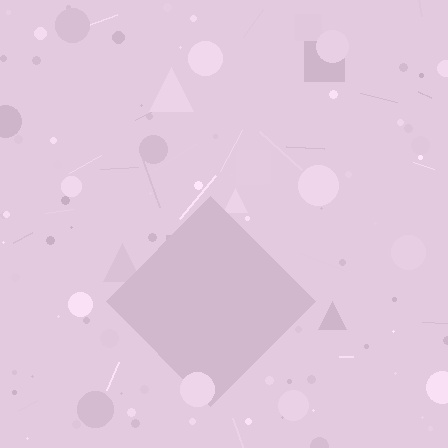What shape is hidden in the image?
A diamond is hidden in the image.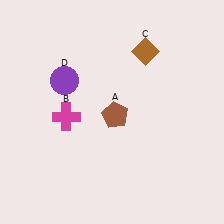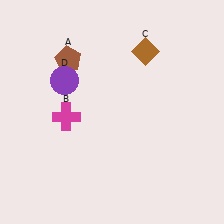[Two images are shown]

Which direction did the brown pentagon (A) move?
The brown pentagon (A) moved up.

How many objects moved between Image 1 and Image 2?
1 object moved between the two images.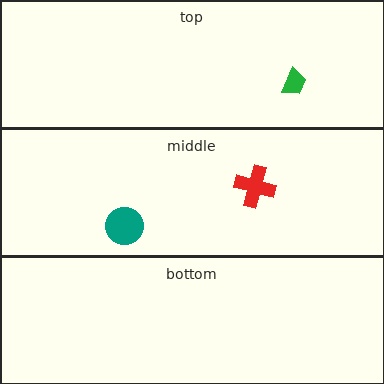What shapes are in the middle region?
The teal circle, the red cross.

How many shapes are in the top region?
1.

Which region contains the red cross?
The middle region.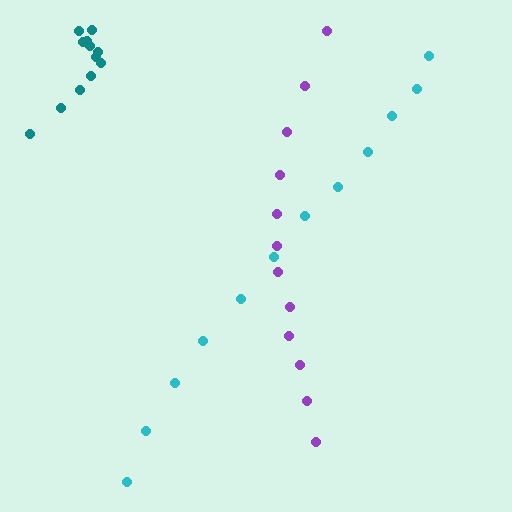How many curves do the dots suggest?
There are 3 distinct paths.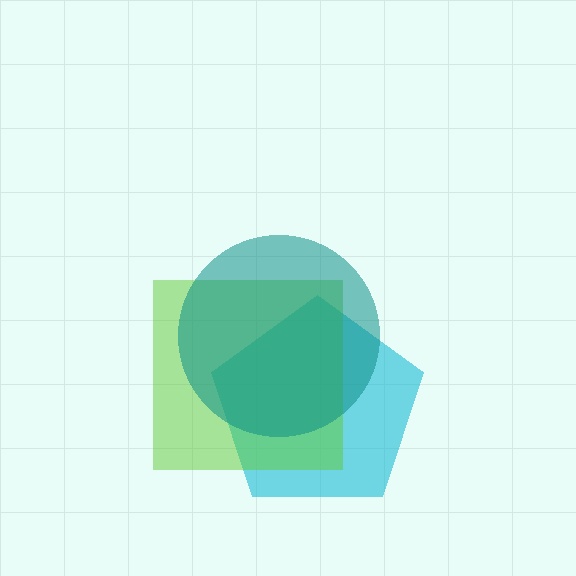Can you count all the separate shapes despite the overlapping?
Yes, there are 3 separate shapes.